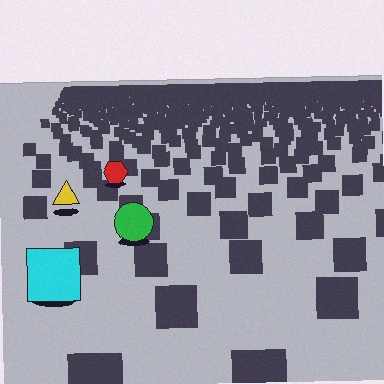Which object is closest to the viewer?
The cyan square is closest. The texture marks near it are larger and more spread out.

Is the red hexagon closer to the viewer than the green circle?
No. The green circle is closer — you can tell from the texture gradient: the ground texture is coarser near it.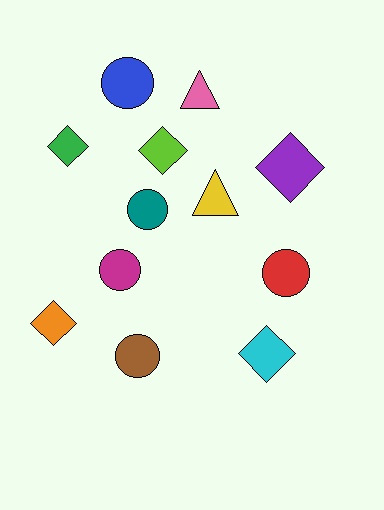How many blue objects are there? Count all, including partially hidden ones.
There is 1 blue object.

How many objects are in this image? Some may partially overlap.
There are 12 objects.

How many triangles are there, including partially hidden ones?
There are 2 triangles.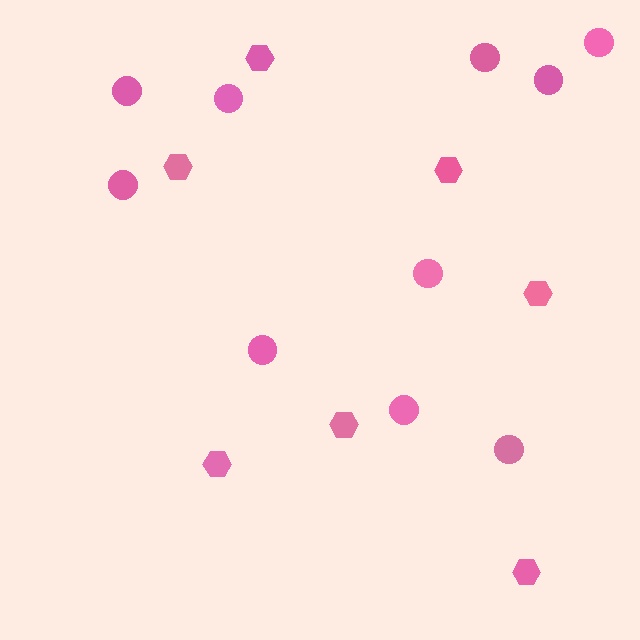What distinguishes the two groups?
There are 2 groups: one group of circles (10) and one group of hexagons (7).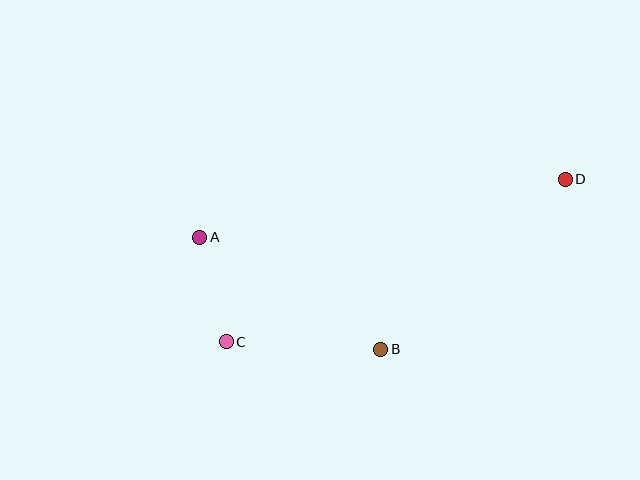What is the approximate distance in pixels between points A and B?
The distance between A and B is approximately 212 pixels.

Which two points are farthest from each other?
Points C and D are farthest from each other.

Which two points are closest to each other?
Points A and C are closest to each other.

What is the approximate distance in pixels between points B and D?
The distance between B and D is approximately 251 pixels.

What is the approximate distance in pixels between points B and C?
The distance between B and C is approximately 155 pixels.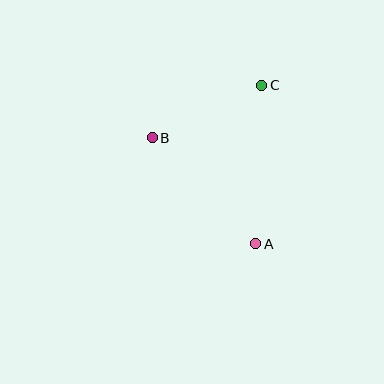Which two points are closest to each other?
Points B and C are closest to each other.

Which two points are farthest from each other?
Points A and C are farthest from each other.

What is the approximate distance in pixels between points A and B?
The distance between A and B is approximately 148 pixels.